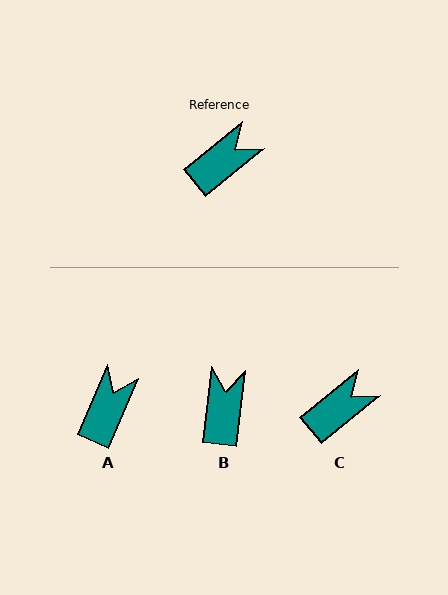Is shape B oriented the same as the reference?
No, it is off by about 44 degrees.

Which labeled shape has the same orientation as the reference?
C.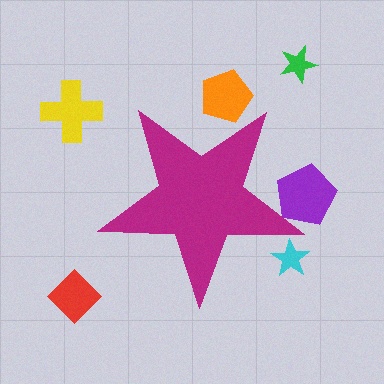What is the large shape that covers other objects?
A magenta star.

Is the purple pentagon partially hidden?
Yes, the purple pentagon is partially hidden behind the magenta star.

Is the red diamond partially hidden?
No, the red diamond is fully visible.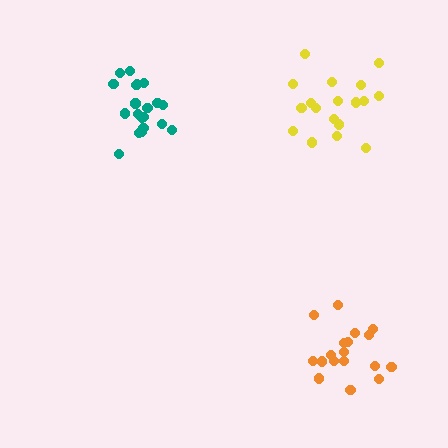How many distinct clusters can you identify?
There are 3 distinct clusters.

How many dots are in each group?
Group 1: 18 dots, Group 2: 18 dots, Group 3: 20 dots (56 total).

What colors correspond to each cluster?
The clusters are colored: orange, yellow, teal.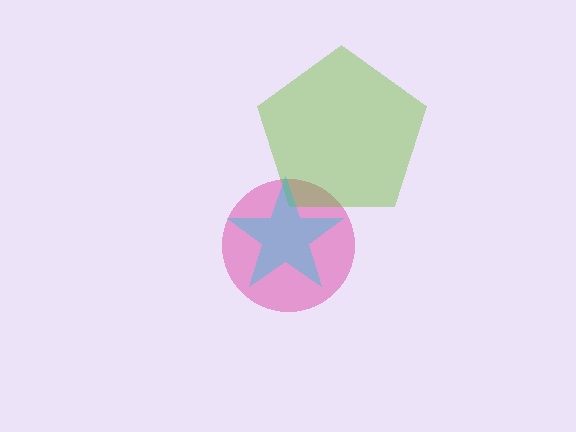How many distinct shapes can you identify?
There are 3 distinct shapes: a pink circle, a lime pentagon, a cyan star.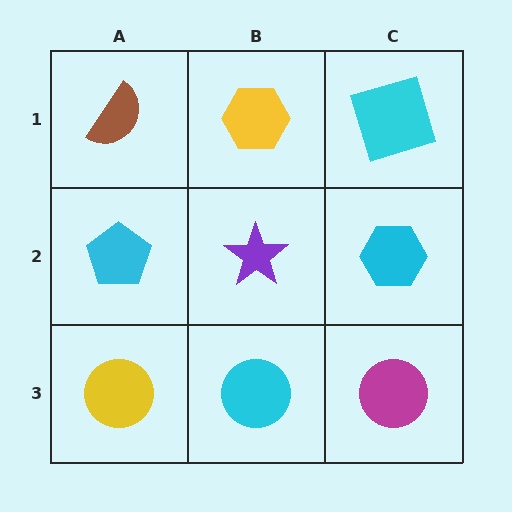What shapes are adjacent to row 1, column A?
A cyan pentagon (row 2, column A), a yellow hexagon (row 1, column B).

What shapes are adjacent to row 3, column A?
A cyan pentagon (row 2, column A), a cyan circle (row 3, column B).